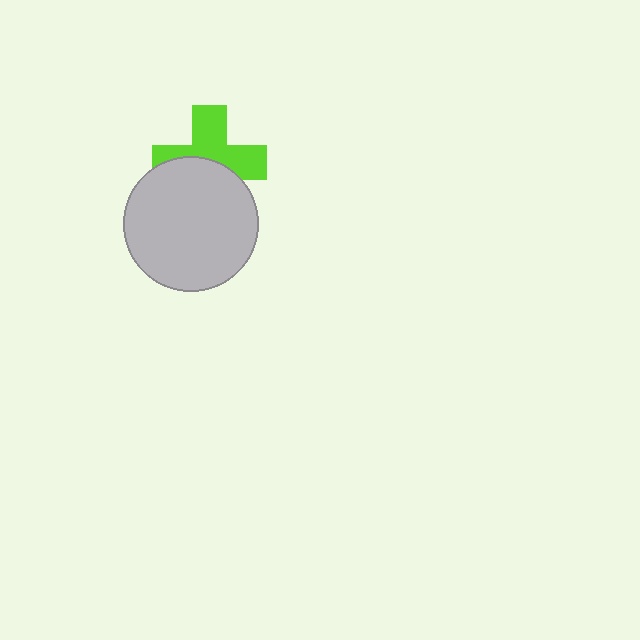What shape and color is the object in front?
The object in front is a light gray circle.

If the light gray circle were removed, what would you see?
You would see the complete lime cross.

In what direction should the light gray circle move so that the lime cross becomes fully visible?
The light gray circle should move down. That is the shortest direction to clear the overlap and leave the lime cross fully visible.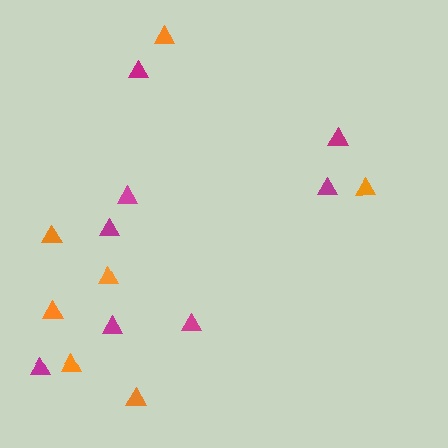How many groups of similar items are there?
There are 2 groups: one group of orange triangles (7) and one group of magenta triangles (8).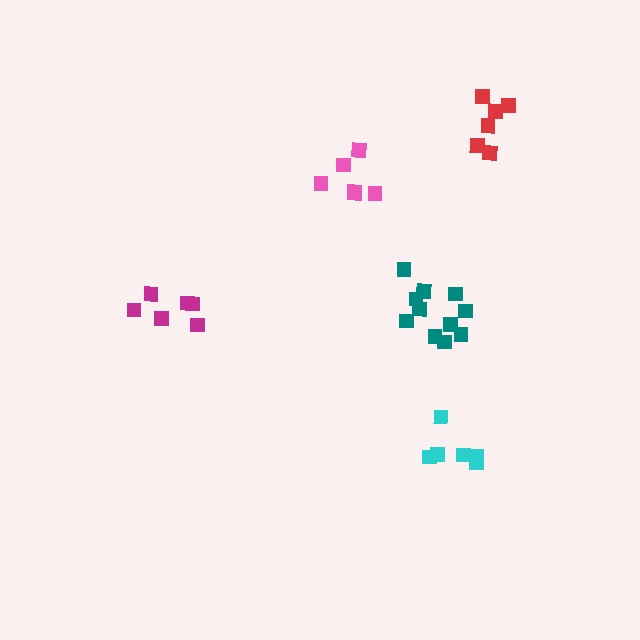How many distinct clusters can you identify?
There are 5 distinct clusters.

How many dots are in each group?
Group 1: 6 dots, Group 2: 6 dots, Group 3: 6 dots, Group 4: 11 dots, Group 5: 6 dots (35 total).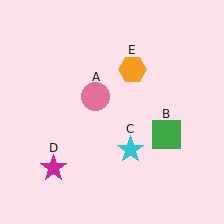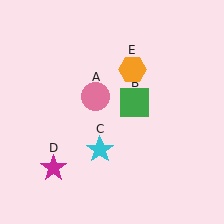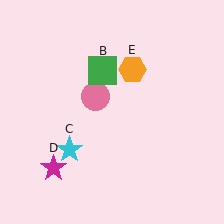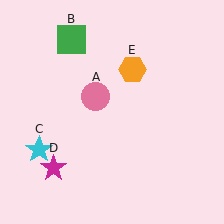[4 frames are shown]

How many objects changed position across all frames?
2 objects changed position: green square (object B), cyan star (object C).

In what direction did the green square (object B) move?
The green square (object B) moved up and to the left.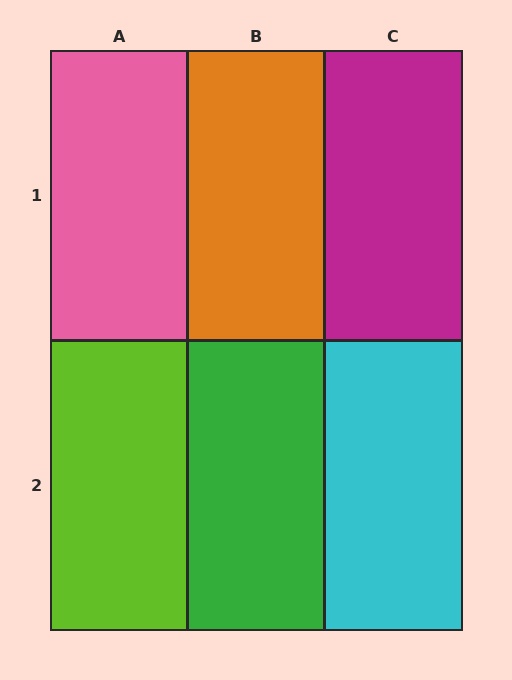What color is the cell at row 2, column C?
Cyan.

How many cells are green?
1 cell is green.